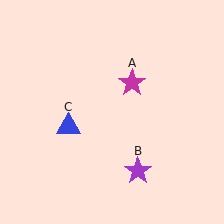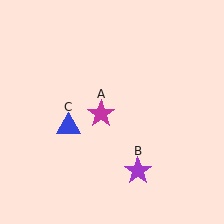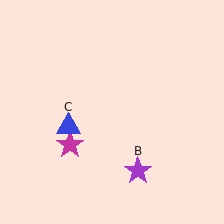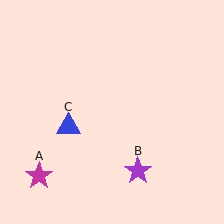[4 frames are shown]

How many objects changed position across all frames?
1 object changed position: magenta star (object A).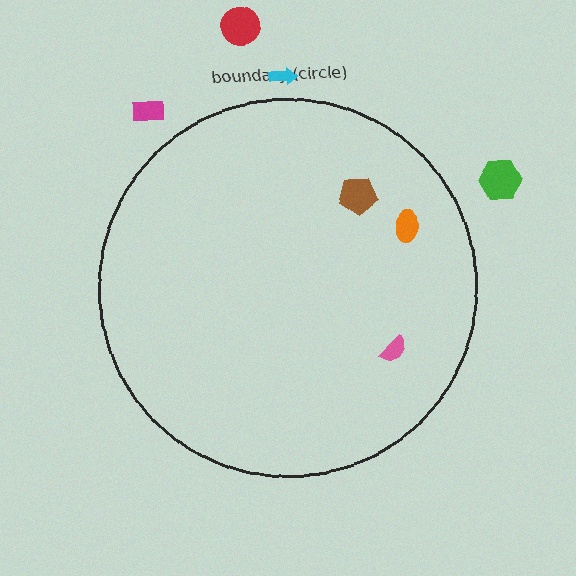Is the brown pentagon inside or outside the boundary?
Inside.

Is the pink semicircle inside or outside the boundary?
Inside.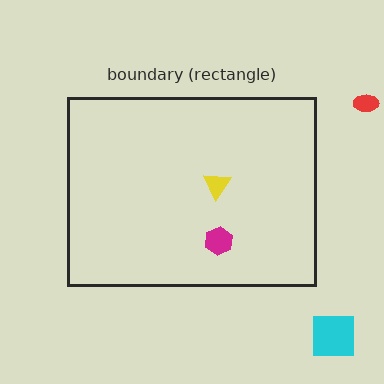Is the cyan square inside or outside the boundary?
Outside.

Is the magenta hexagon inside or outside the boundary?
Inside.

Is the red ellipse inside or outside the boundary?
Outside.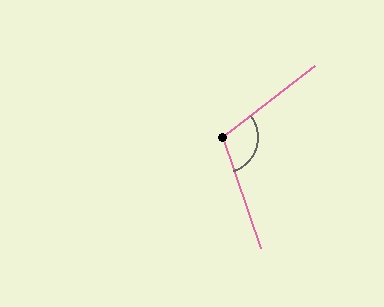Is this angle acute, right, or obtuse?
It is obtuse.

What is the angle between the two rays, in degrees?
Approximately 109 degrees.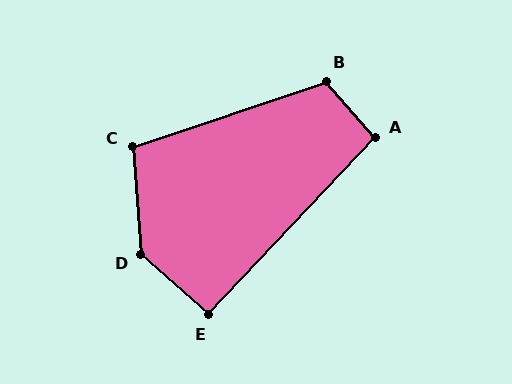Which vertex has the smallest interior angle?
E, at approximately 92 degrees.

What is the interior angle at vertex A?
Approximately 96 degrees (obtuse).